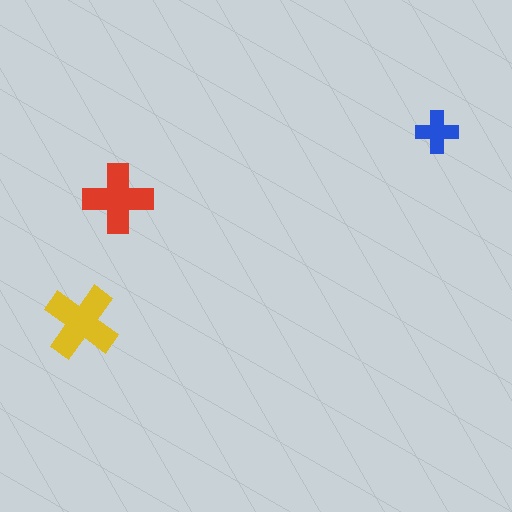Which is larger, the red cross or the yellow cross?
The yellow one.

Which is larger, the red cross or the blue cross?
The red one.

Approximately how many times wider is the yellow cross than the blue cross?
About 1.5 times wider.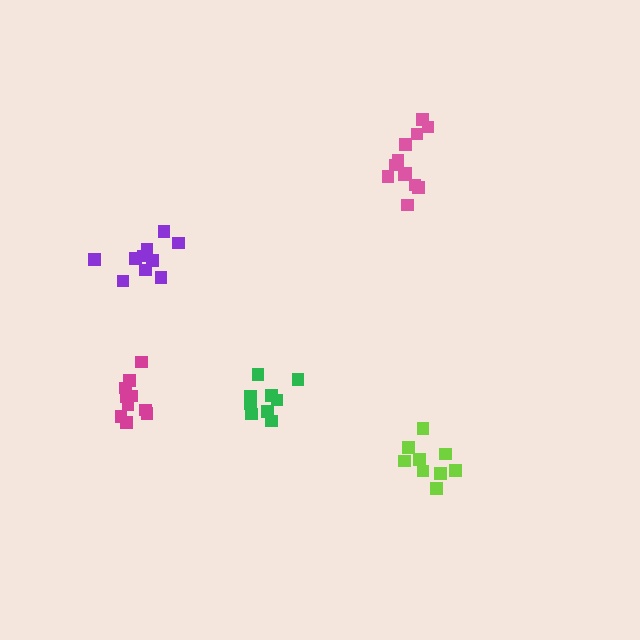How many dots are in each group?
Group 1: 10 dots, Group 2: 9 dots, Group 3: 12 dots, Group 4: 9 dots, Group 5: 10 dots (50 total).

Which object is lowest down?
The lime cluster is bottommost.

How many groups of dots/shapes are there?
There are 5 groups.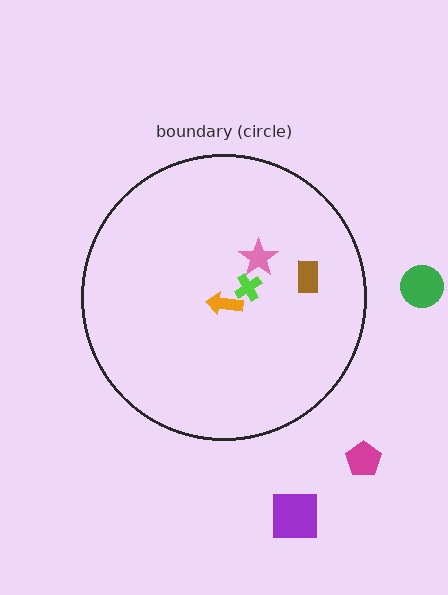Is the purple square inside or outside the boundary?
Outside.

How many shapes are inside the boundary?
4 inside, 3 outside.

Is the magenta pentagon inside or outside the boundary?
Outside.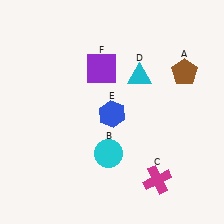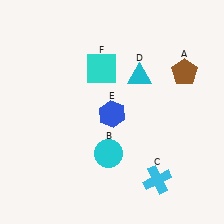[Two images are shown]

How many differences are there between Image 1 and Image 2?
There are 2 differences between the two images.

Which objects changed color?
C changed from magenta to cyan. F changed from purple to cyan.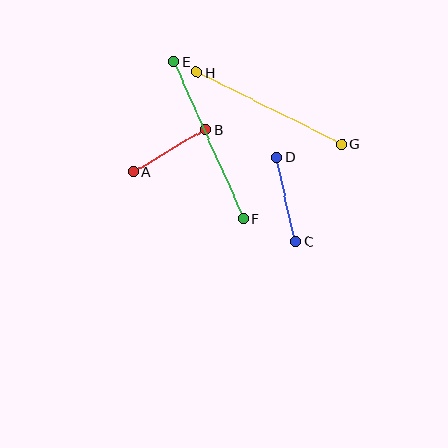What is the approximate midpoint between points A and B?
The midpoint is at approximately (169, 151) pixels.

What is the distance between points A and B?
The distance is approximately 84 pixels.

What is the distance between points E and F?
The distance is approximately 171 pixels.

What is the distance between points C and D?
The distance is approximately 86 pixels.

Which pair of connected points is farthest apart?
Points E and F are farthest apart.